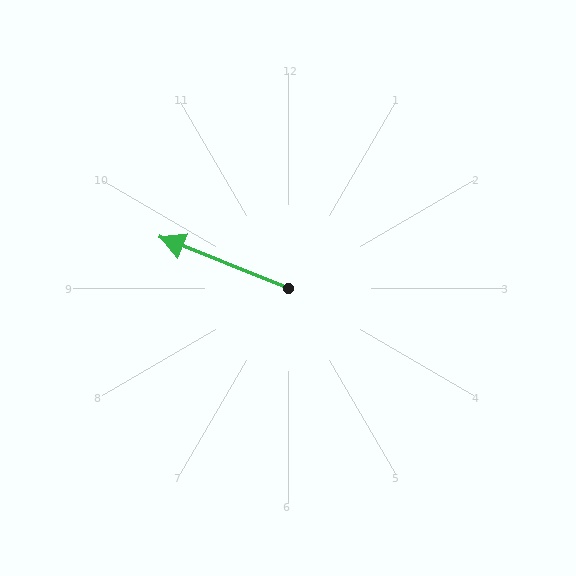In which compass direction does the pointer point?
West.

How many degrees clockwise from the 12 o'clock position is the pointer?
Approximately 292 degrees.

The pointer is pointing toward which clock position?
Roughly 10 o'clock.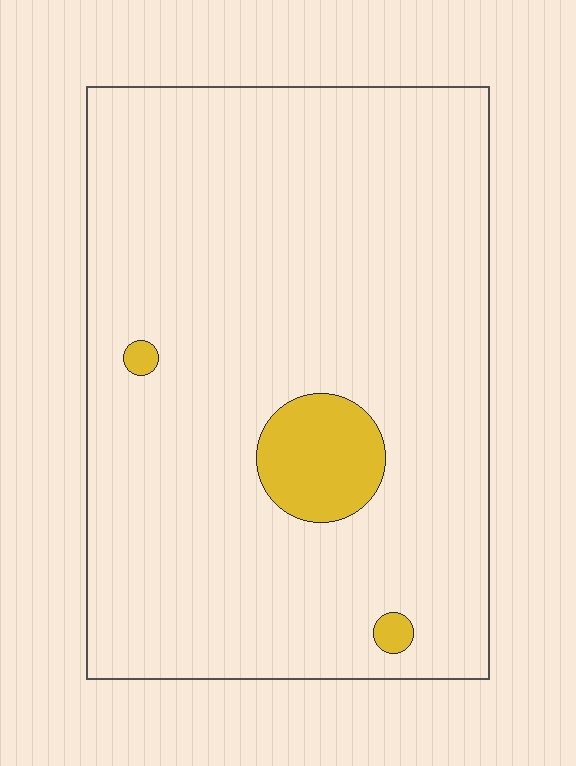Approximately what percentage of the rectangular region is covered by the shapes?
Approximately 5%.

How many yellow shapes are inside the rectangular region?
3.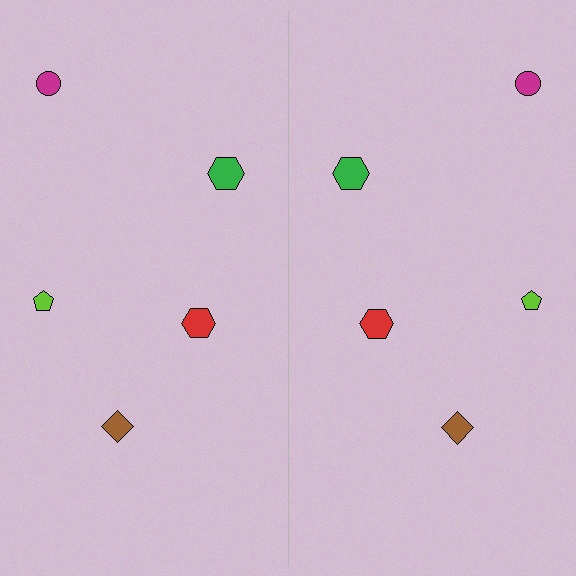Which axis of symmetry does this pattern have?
The pattern has a vertical axis of symmetry running through the center of the image.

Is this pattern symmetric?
Yes, this pattern has bilateral (reflection) symmetry.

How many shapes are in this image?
There are 10 shapes in this image.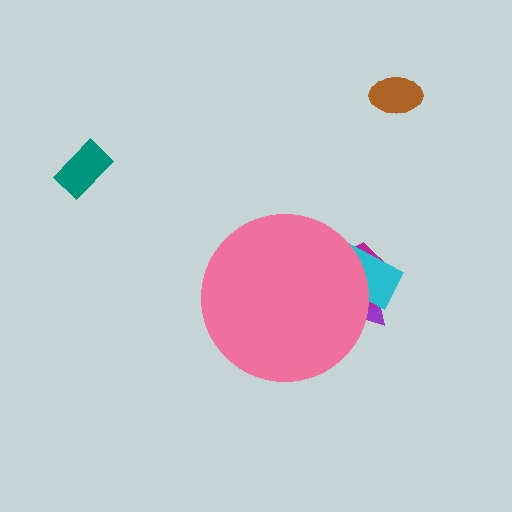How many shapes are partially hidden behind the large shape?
3 shapes are partially hidden.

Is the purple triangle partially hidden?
Yes, the purple triangle is partially hidden behind the pink circle.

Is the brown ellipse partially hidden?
No, the brown ellipse is fully visible.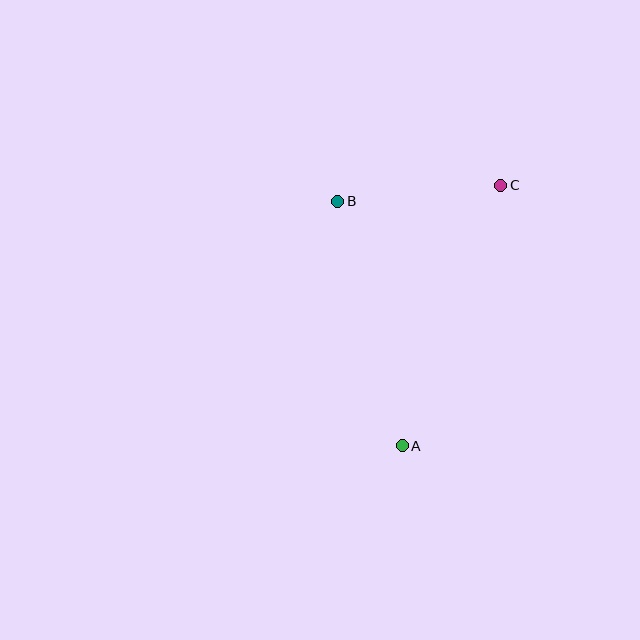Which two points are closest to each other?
Points B and C are closest to each other.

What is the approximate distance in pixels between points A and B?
The distance between A and B is approximately 253 pixels.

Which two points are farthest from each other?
Points A and C are farthest from each other.